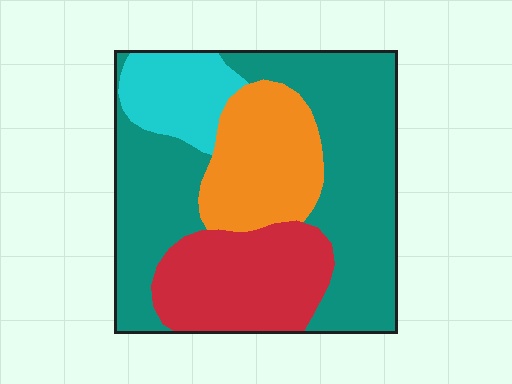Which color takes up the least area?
Cyan, at roughly 10%.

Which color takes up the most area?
Teal, at roughly 50%.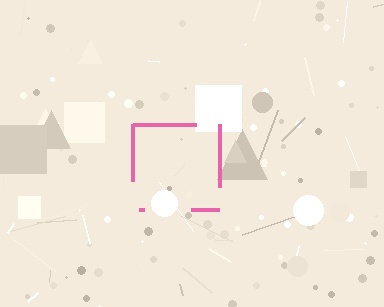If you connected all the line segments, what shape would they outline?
They would outline a square.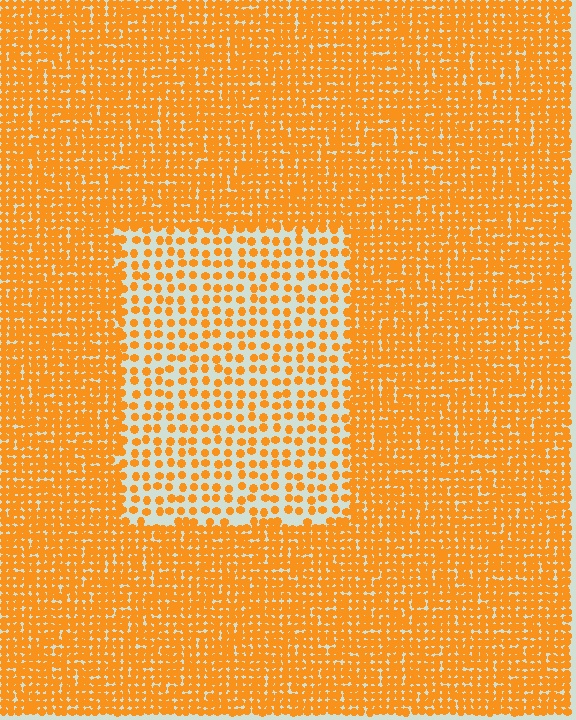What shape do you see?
I see a rectangle.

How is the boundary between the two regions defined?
The boundary is defined by a change in element density (approximately 2.4x ratio). All elements are the same color, size, and shape.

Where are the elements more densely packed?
The elements are more densely packed outside the rectangle boundary.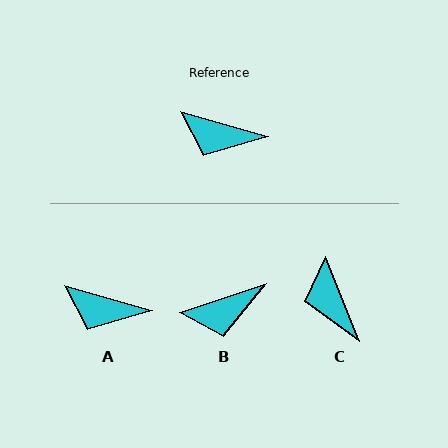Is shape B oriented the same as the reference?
No, it is off by about 34 degrees.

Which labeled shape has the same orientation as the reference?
A.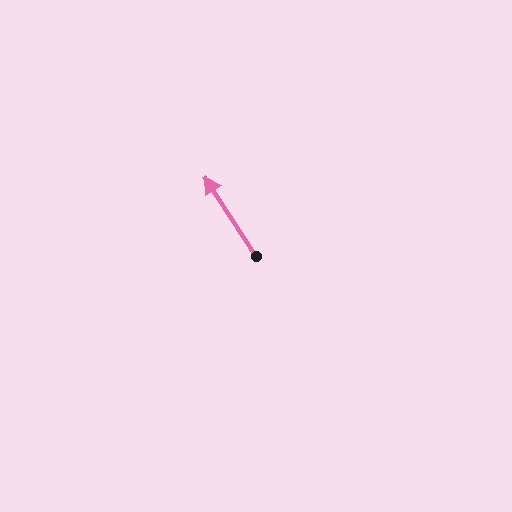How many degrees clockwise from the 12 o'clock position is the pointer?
Approximately 327 degrees.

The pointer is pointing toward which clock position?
Roughly 11 o'clock.